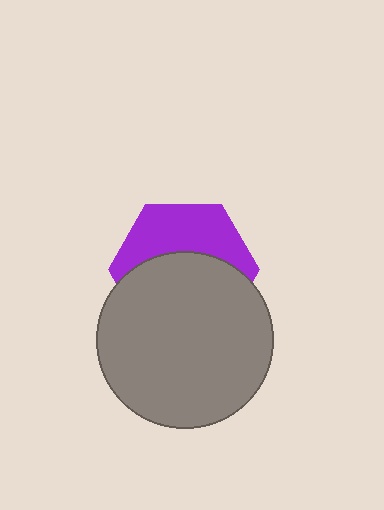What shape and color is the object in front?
The object in front is a gray circle.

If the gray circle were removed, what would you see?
You would see the complete purple hexagon.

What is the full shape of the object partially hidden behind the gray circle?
The partially hidden object is a purple hexagon.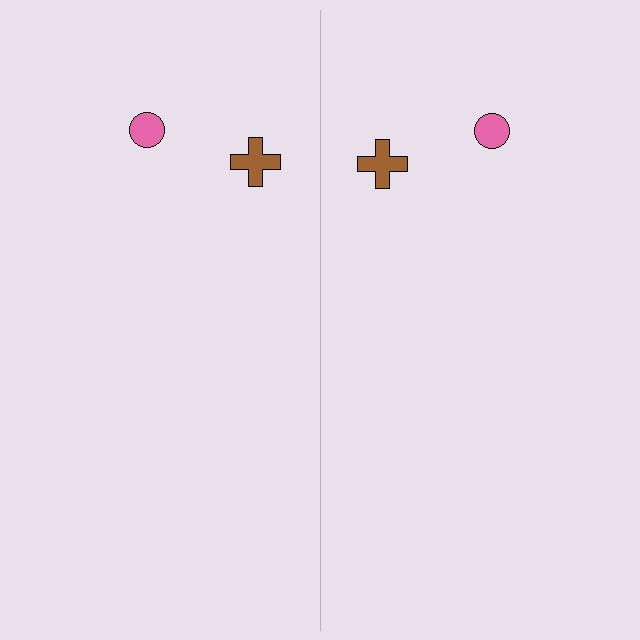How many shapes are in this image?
There are 4 shapes in this image.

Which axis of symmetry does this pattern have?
The pattern has a vertical axis of symmetry running through the center of the image.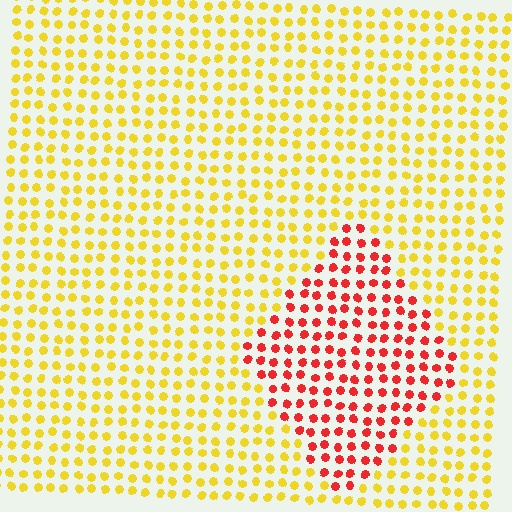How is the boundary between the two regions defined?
The boundary is defined purely by a slight shift in hue (about 55 degrees). Spacing, size, and orientation are identical on both sides.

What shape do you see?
I see a diamond.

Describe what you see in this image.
The image is filled with small yellow elements in a uniform arrangement. A diamond-shaped region is visible where the elements are tinted to a slightly different hue, forming a subtle color boundary.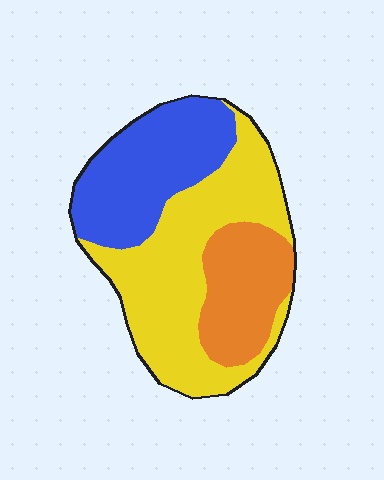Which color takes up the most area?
Yellow, at roughly 45%.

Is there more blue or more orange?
Blue.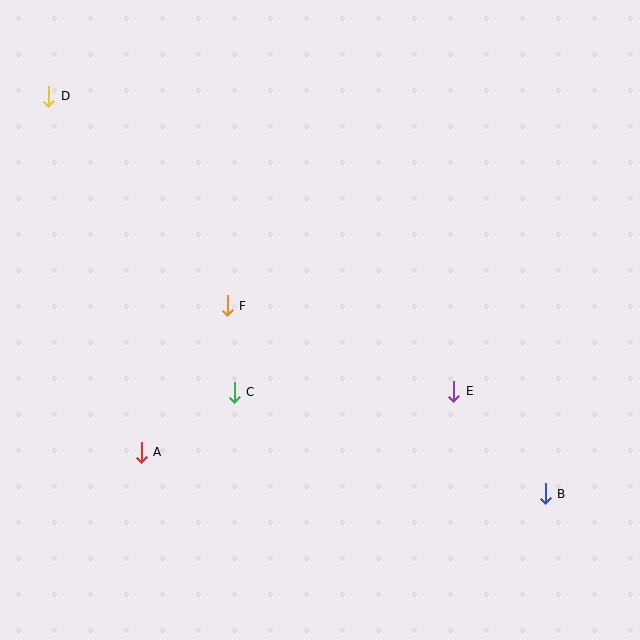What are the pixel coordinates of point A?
Point A is at (141, 452).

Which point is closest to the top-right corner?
Point E is closest to the top-right corner.